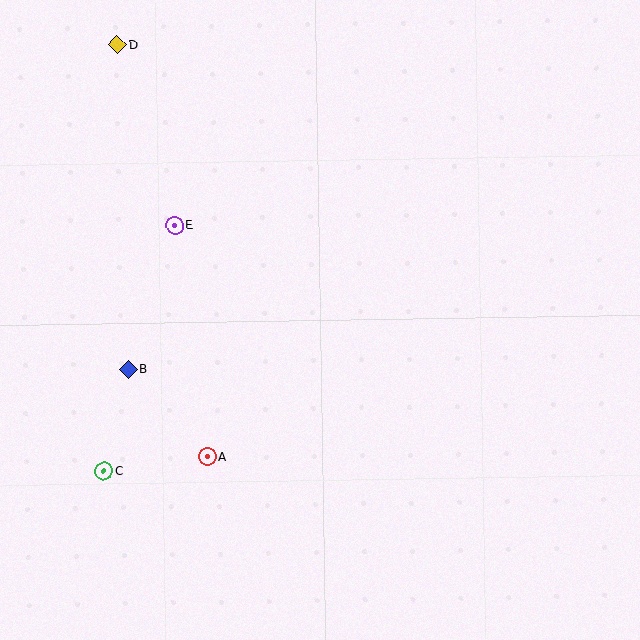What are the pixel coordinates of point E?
Point E is at (175, 226).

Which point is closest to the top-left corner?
Point D is closest to the top-left corner.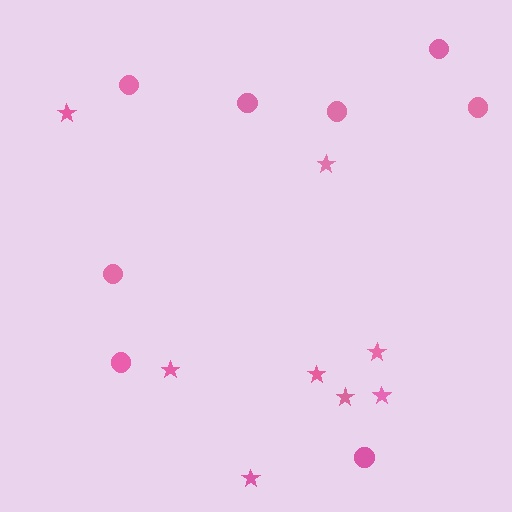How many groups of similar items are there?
There are 2 groups: one group of circles (8) and one group of stars (8).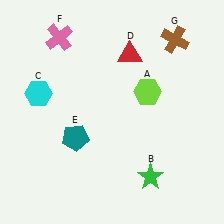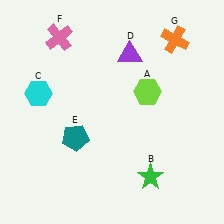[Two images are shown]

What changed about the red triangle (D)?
In Image 1, D is red. In Image 2, it changed to purple.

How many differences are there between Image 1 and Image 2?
There are 2 differences between the two images.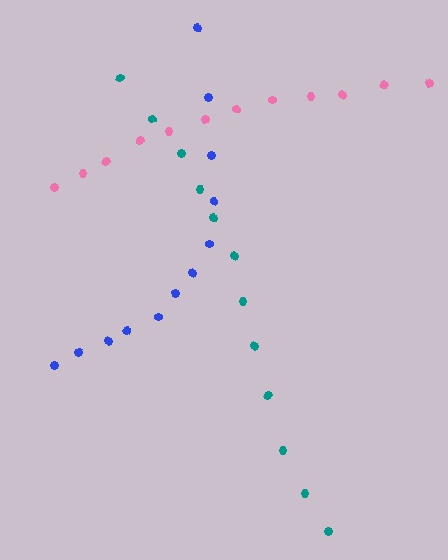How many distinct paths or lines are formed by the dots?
There are 3 distinct paths.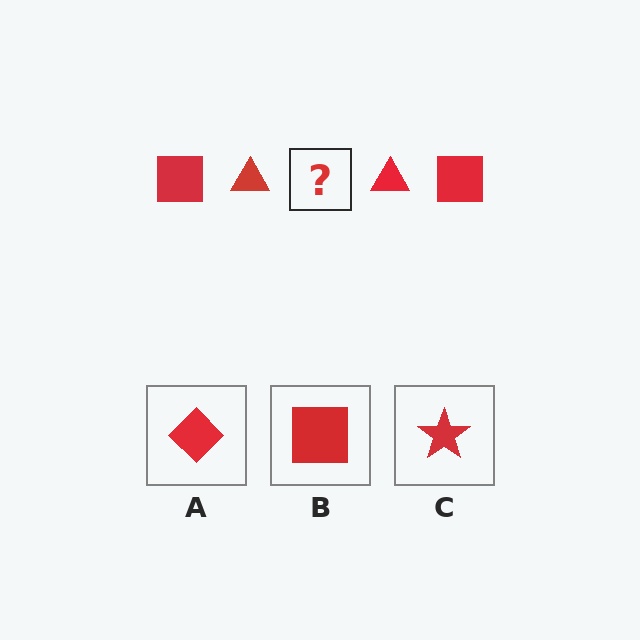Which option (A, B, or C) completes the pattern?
B.